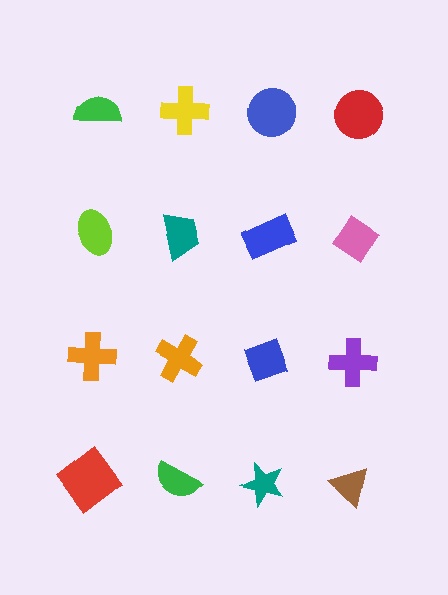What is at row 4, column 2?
A green semicircle.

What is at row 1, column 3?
A blue circle.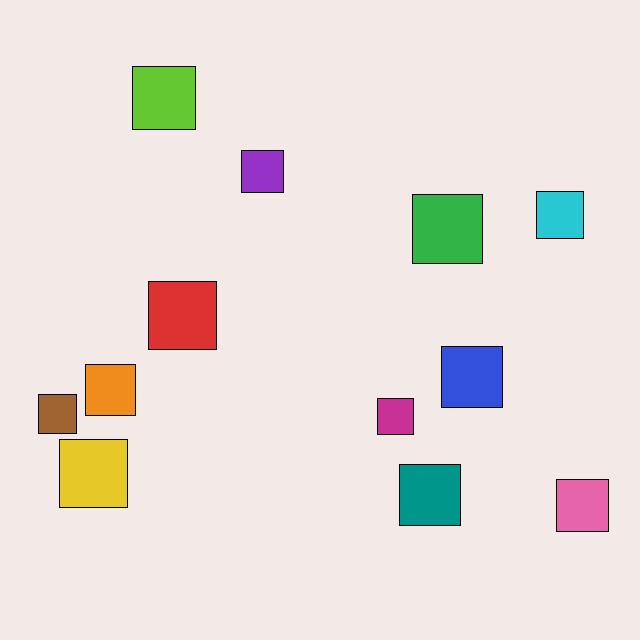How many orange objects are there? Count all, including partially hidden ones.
There is 1 orange object.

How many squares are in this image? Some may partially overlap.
There are 12 squares.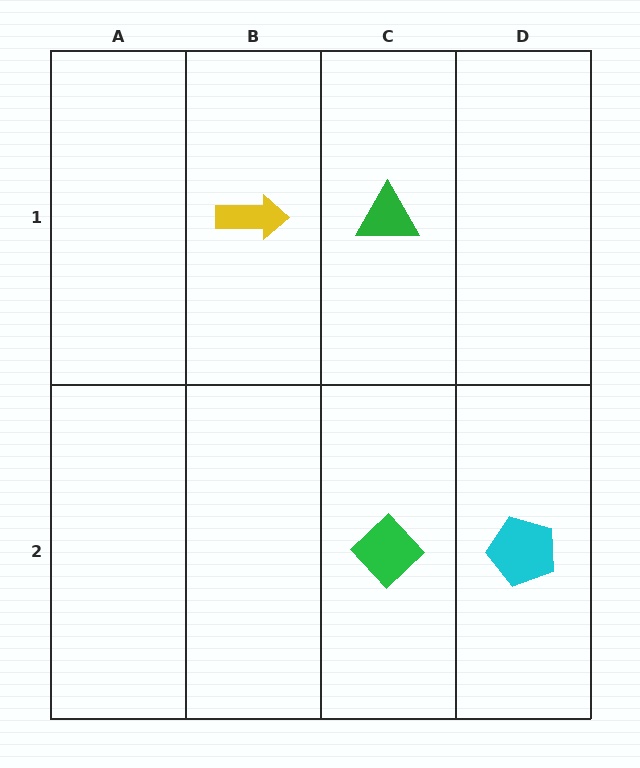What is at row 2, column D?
A cyan pentagon.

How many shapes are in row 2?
2 shapes.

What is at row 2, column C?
A green diamond.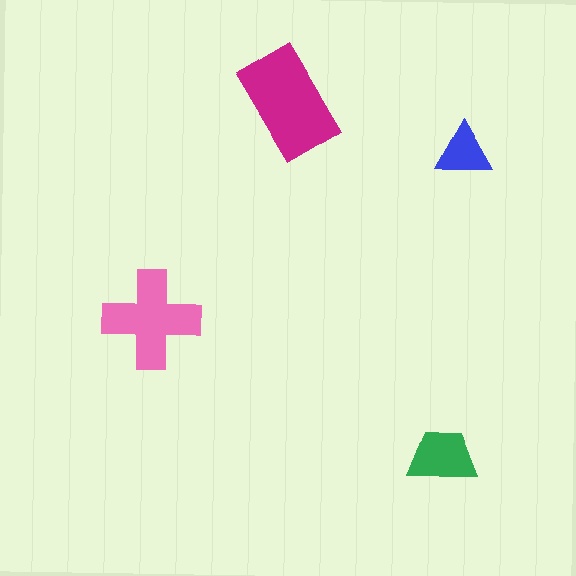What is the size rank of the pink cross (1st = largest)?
2nd.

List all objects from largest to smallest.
The magenta rectangle, the pink cross, the green trapezoid, the blue triangle.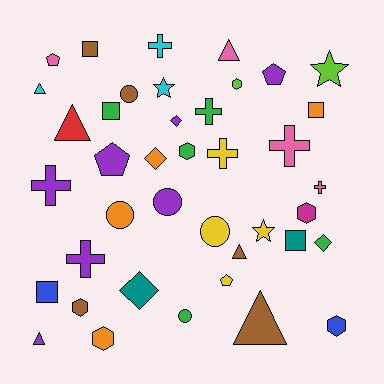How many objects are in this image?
There are 40 objects.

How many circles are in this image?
There are 5 circles.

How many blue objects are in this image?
There are 2 blue objects.